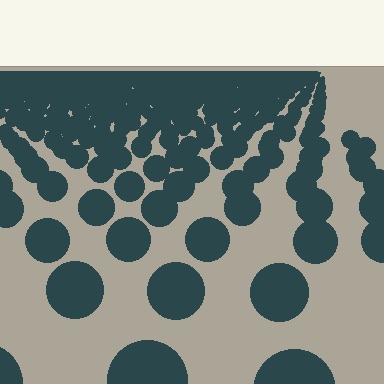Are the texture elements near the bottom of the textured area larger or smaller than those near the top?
Larger. Near the bottom, elements are closer to the viewer and appear at a bigger on-screen size.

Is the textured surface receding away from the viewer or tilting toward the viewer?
The surface is receding away from the viewer. Texture elements get smaller and denser toward the top.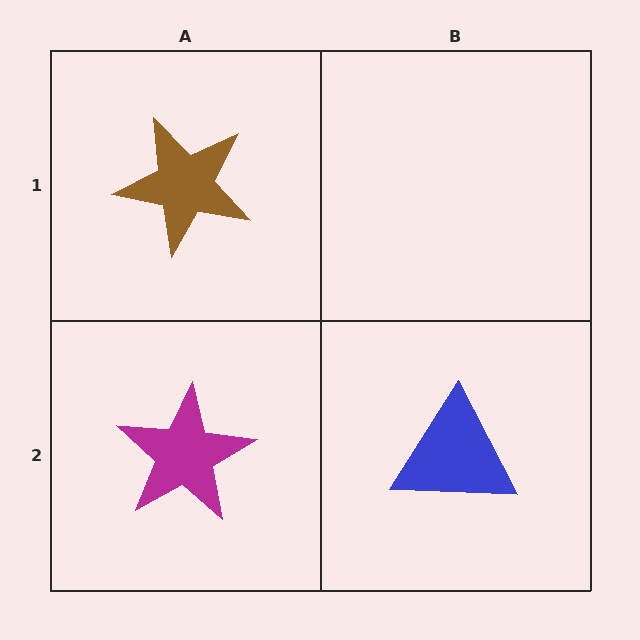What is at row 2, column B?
A blue triangle.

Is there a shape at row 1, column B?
No, that cell is empty.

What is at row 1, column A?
A brown star.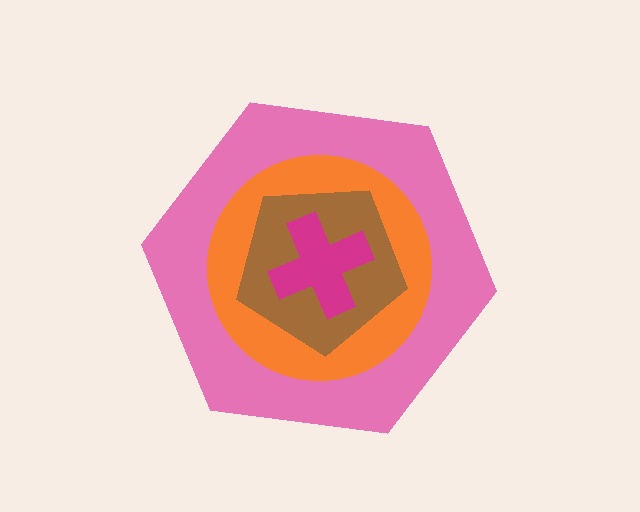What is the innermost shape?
The magenta cross.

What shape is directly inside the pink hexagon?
The orange circle.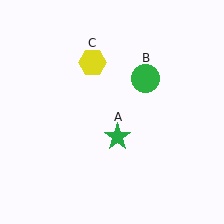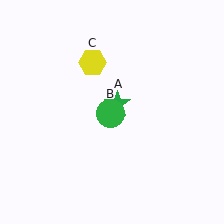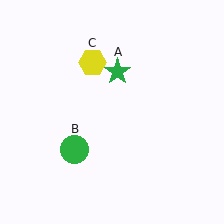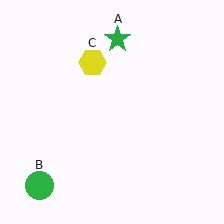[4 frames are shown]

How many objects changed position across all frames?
2 objects changed position: green star (object A), green circle (object B).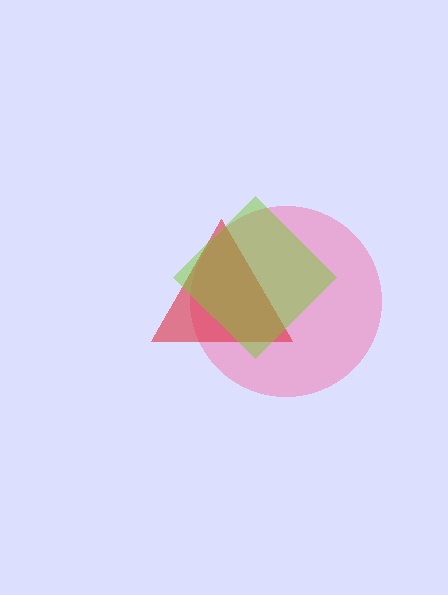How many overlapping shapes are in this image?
There are 3 overlapping shapes in the image.